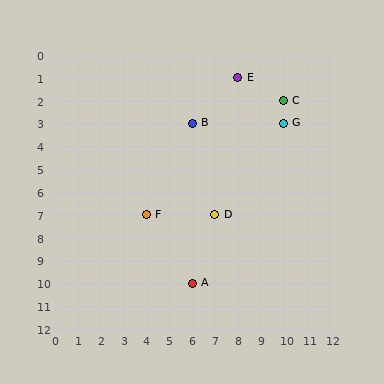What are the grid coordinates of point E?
Point E is at grid coordinates (8, 1).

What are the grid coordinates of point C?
Point C is at grid coordinates (10, 2).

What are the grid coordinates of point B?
Point B is at grid coordinates (6, 3).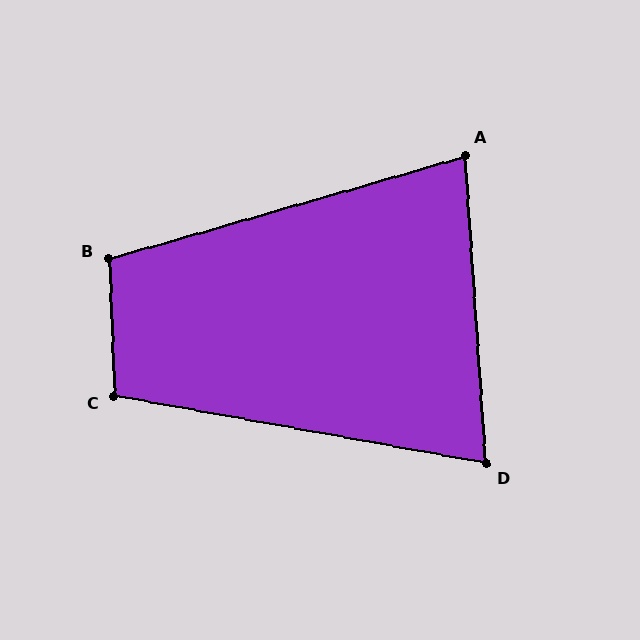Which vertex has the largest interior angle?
B, at approximately 104 degrees.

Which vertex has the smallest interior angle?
D, at approximately 76 degrees.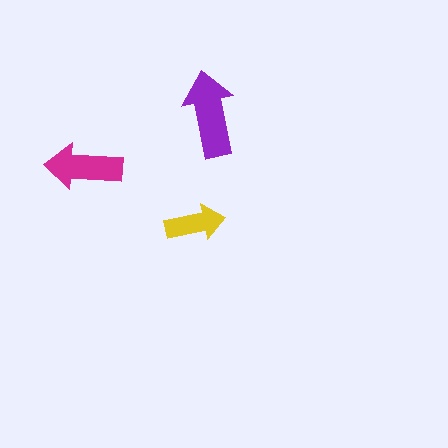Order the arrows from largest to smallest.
the purple one, the magenta one, the yellow one.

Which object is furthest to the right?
The purple arrow is rightmost.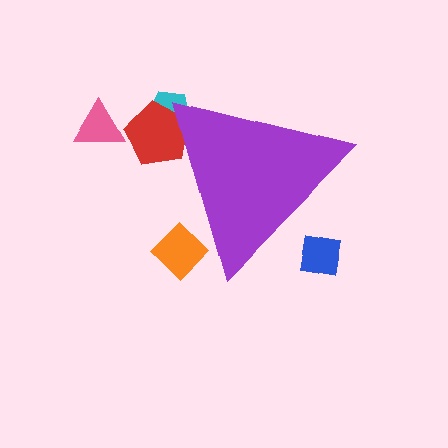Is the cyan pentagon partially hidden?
Yes, the cyan pentagon is partially hidden behind the purple triangle.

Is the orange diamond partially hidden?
Yes, the orange diamond is partially hidden behind the purple triangle.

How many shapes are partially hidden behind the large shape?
4 shapes are partially hidden.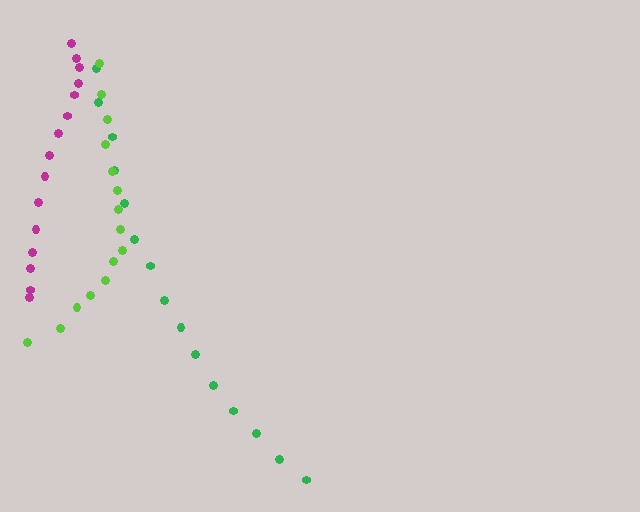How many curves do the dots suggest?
There are 3 distinct paths.